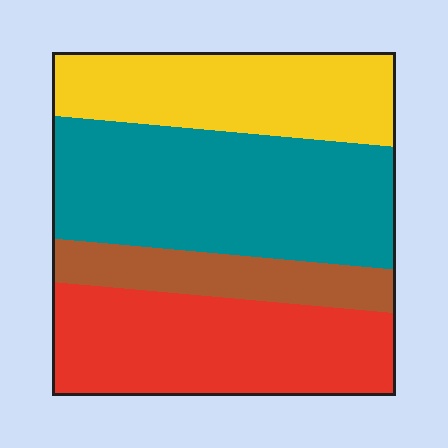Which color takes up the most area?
Teal, at roughly 35%.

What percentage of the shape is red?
Red covers about 30% of the shape.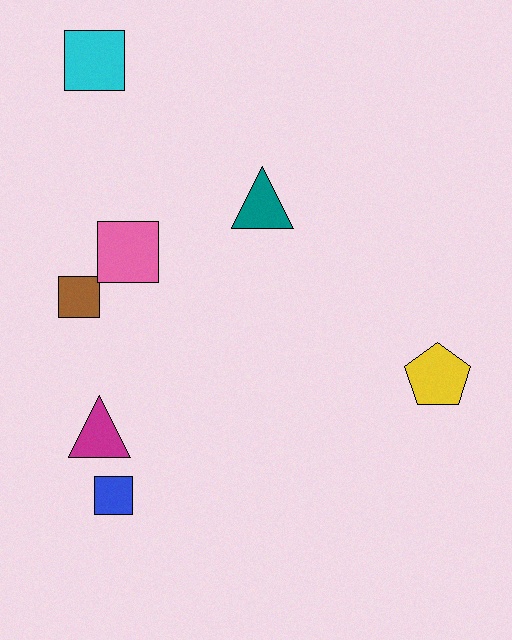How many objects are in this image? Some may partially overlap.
There are 7 objects.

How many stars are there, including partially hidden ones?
There are no stars.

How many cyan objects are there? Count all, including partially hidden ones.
There is 1 cyan object.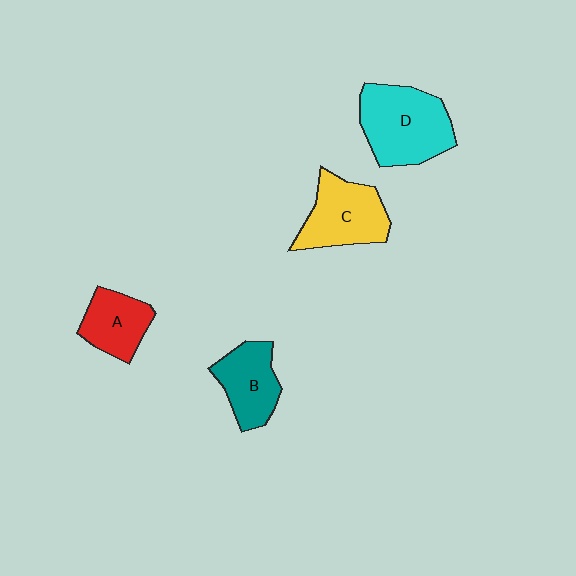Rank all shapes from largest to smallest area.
From largest to smallest: D (cyan), C (yellow), B (teal), A (red).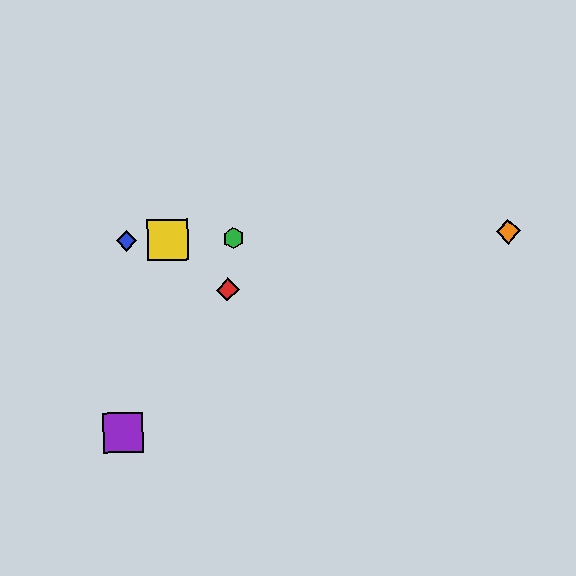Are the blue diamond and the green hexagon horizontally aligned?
Yes, both are at y≈241.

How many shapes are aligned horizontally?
4 shapes (the blue diamond, the green hexagon, the yellow square, the orange diamond) are aligned horizontally.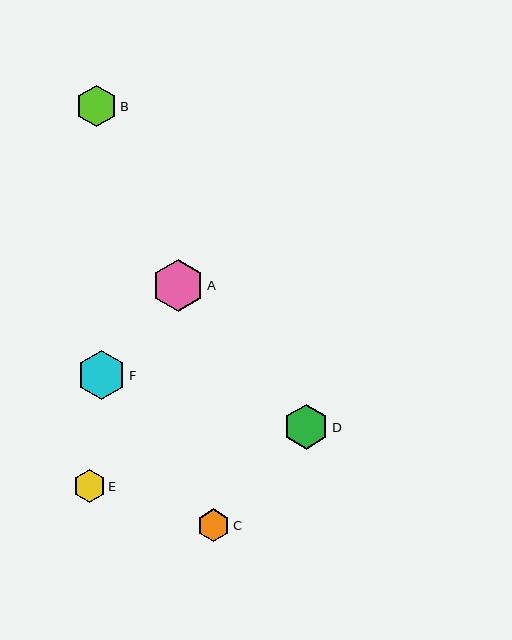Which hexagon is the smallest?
Hexagon E is the smallest with a size of approximately 32 pixels.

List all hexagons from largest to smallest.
From largest to smallest: A, F, D, B, C, E.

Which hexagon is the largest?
Hexagon A is the largest with a size of approximately 52 pixels.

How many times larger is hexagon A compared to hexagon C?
Hexagon A is approximately 1.6 times the size of hexagon C.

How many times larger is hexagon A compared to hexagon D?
Hexagon A is approximately 1.2 times the size of hexagon D.